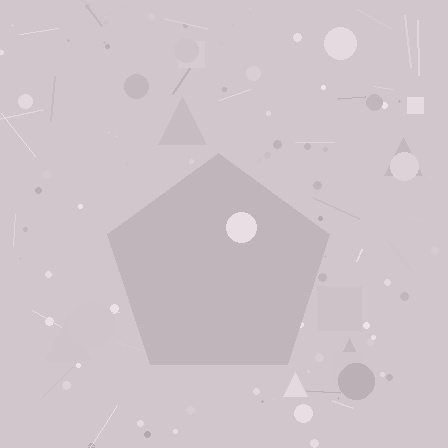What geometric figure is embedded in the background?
A pentagon is embedded in the background.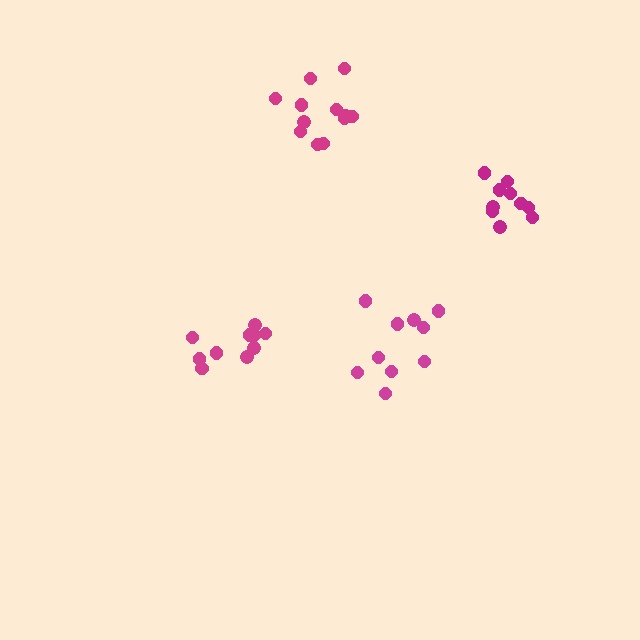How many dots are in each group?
Group 1: 10 dots, Group 2: 10 dots, Group 3: 12 dots, Group 4: 10 dots (42 total).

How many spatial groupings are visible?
There are 4 spatial groupings.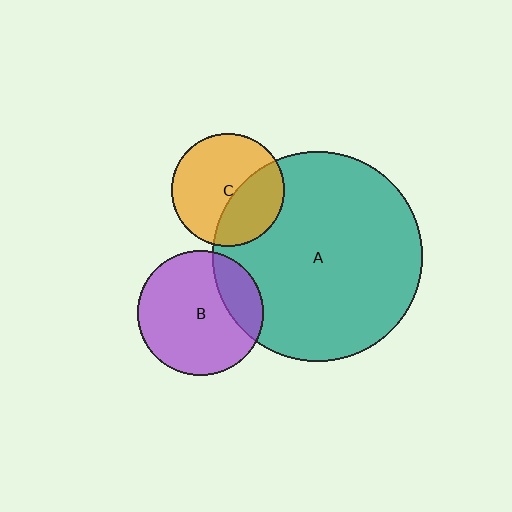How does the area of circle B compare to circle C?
Approximately 1.2 times.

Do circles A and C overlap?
Yes.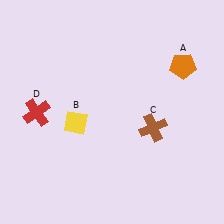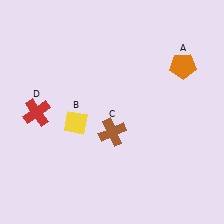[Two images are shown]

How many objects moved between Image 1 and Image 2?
1 object moved between the two images.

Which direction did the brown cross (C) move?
The brown cross (C) moved left.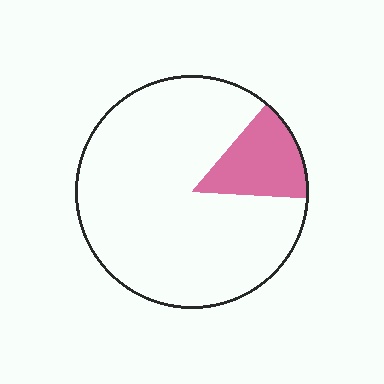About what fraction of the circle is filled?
About one sixth (1/6).